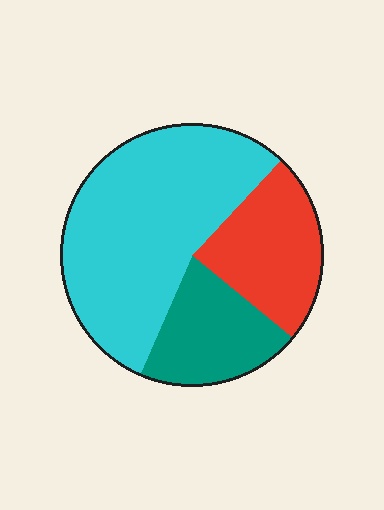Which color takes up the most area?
Cyan, at roughly 55%.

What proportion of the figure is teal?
Teal takes up about one fifth (1/5) of the figure.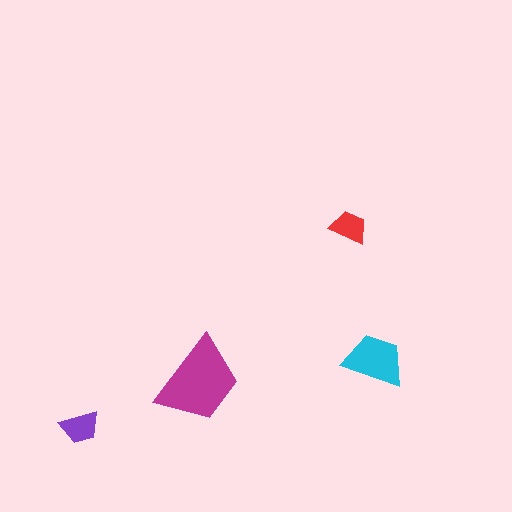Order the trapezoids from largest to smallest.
the magenta one, the cyan one, the purple one, the red one.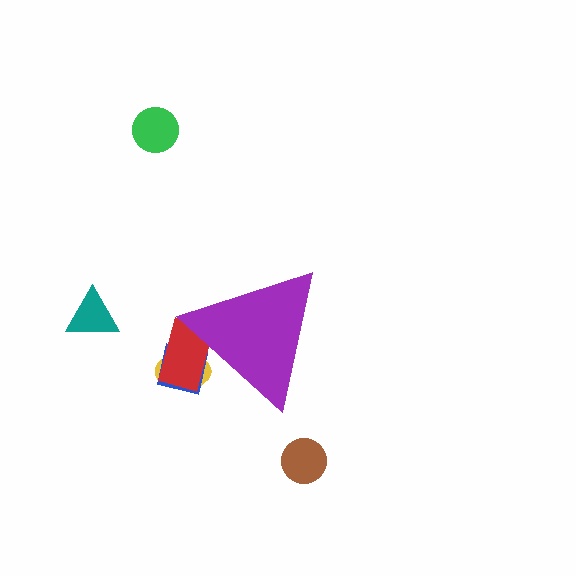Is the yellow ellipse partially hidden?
Yes, the yellow ellipse is partially hidden behind the purple triangle.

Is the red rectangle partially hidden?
Yes, the red rectangle is partially hidden behind the purple triangle.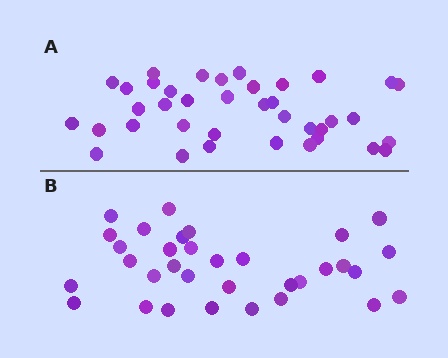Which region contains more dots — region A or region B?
Region A (the top region) has more dots.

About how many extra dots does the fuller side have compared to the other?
Region A has about 5 more dots than region B.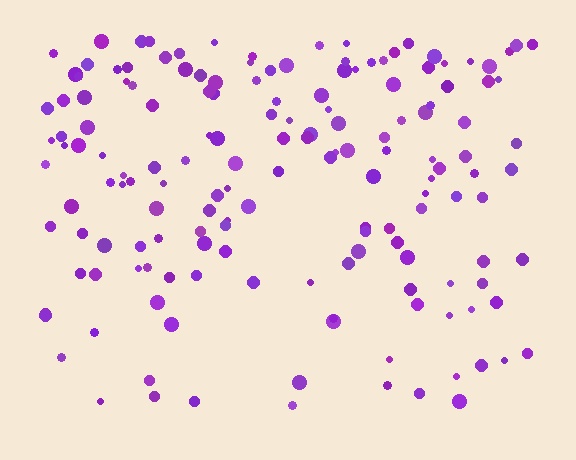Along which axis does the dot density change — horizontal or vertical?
Vertical.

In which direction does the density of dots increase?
From bottom to top, with the top side densest.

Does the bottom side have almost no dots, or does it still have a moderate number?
Still a moderate number, just noticeably fewer than the top.